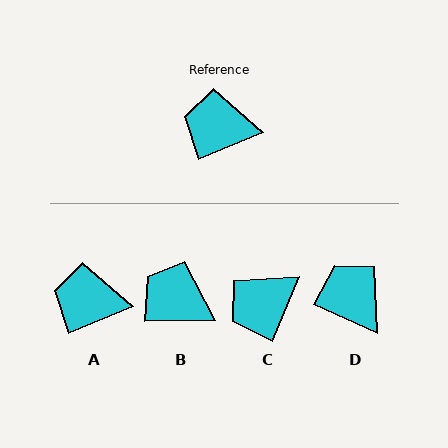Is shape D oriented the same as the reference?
No, it is off by about 47 degrees.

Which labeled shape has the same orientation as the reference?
A.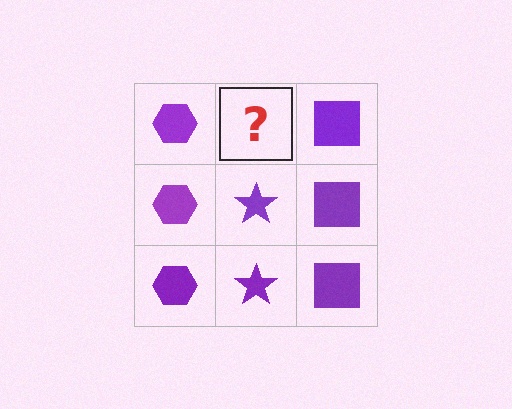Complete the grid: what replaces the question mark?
The question mark should be replaced with a purple star.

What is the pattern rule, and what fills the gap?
The rule is that each column has a consistent shape. The gap should be filled with a purple star.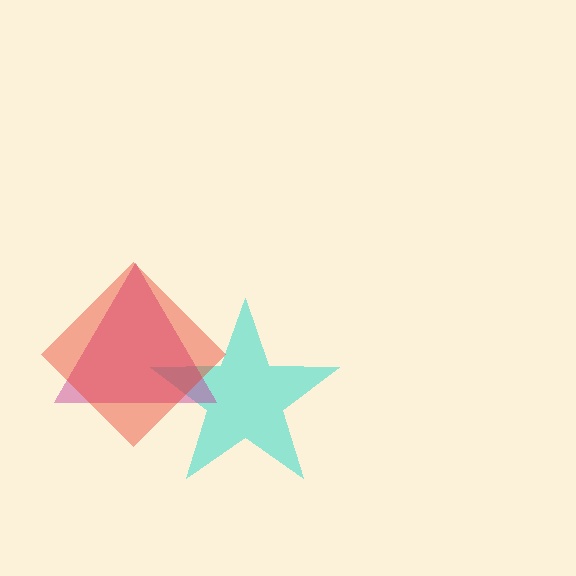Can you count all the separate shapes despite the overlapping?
Yes, there are 3 separate shapes.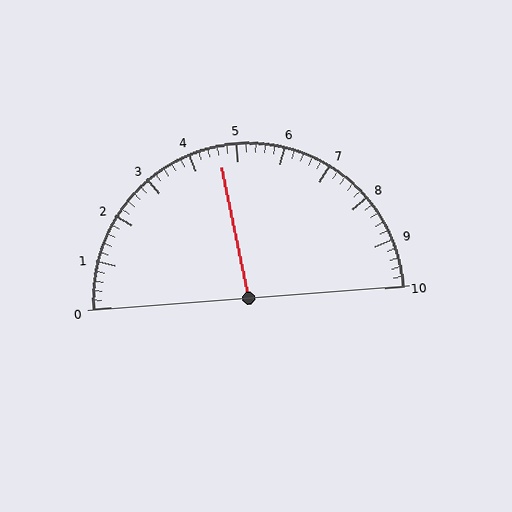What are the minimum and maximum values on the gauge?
The gauge ranges from 0 to 10.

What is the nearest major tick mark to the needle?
The nearest major tick mark is 5.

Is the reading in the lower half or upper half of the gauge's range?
The reading is in the lower half of the range (0 to 10).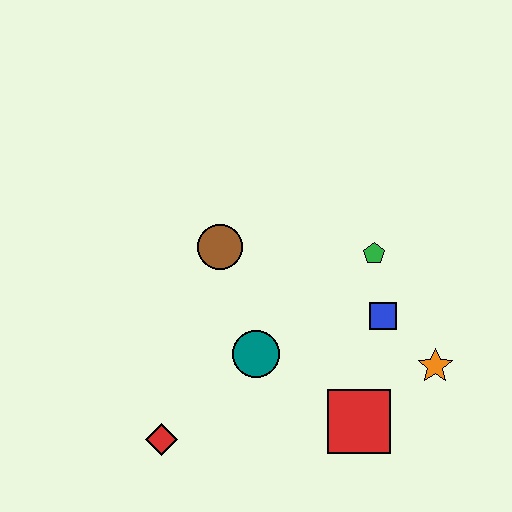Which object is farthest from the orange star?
The red diamond is farthest from the orange star.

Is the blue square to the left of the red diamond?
No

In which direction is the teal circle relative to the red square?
The teal circle is to the left of the red square.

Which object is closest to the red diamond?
The teal circle is closest to the red diamond.